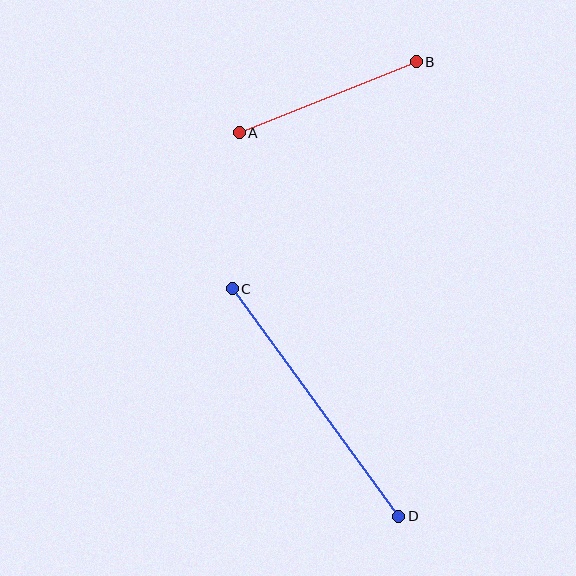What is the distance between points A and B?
The distance is approximately 190 pixels.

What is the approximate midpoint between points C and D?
The midpoint is at approximately (315, 403) pixels.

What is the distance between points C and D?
The distance is approximately 282 pixels.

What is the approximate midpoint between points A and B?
The midpoint is at approximately (328, 97) pixels.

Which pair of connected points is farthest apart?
Points C and D are farthest apart.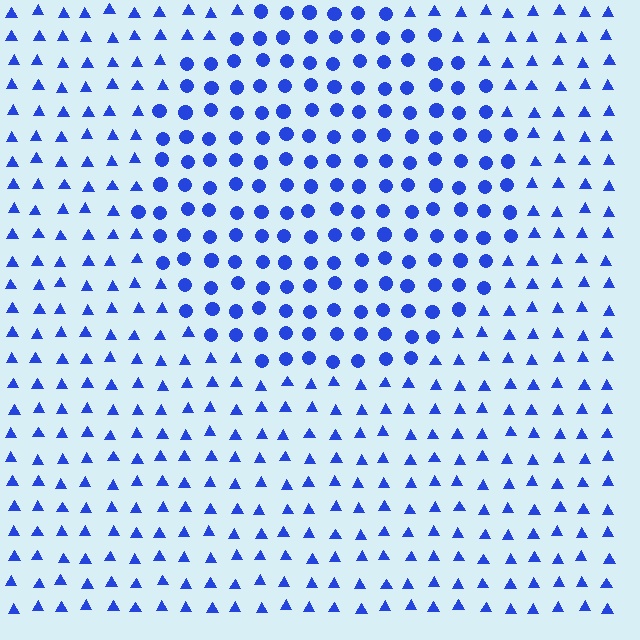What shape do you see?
I see a circle.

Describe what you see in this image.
The image is filled with small blue elements arranged in a uniform grid. A circle-shaped region contains circles, while the surrounding area contains triangles. The boundary is defined purely by the change in element shape.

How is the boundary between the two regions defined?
The boundary is defined by a change in element shape: circles inside vs. triangles outside. All elements share the same color and spacing.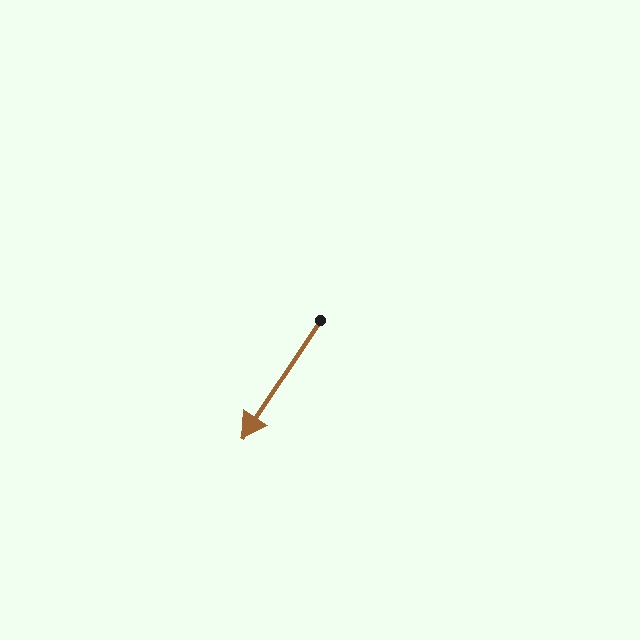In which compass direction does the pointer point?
Southwest.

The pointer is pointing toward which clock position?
Roughly 7 o'clock.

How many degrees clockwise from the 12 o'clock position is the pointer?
Approximately 214 degrees.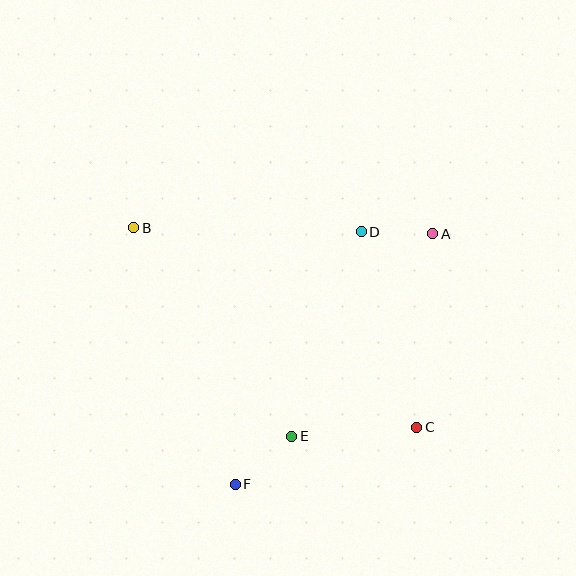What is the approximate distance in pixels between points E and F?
The distance between E and F is approximately 74 pixels.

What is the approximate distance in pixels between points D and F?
The distance between D and F is approximately 282 pixels.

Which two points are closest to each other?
Points A and D are closest to each other.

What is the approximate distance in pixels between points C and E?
The distance between C and E is approximately 125 pixels.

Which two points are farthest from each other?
Points B and C are farthest from each other.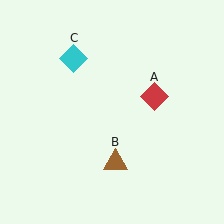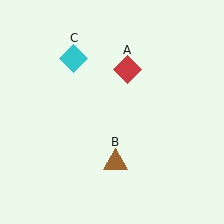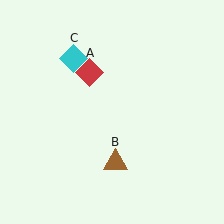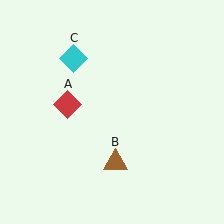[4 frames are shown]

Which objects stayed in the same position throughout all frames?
Brown triangle (object B) and cyan diamond (object C) remained stationary.